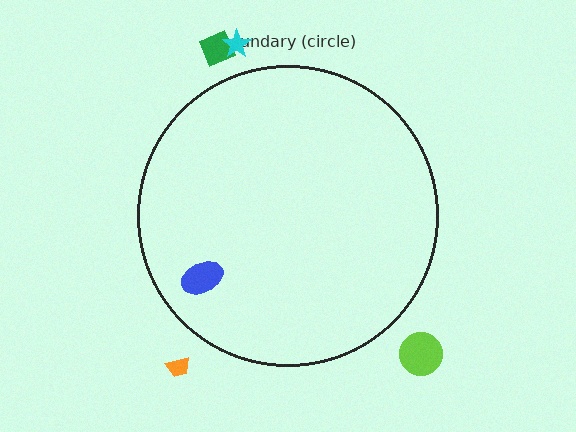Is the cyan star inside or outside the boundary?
Outside.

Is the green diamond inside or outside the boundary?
Outside.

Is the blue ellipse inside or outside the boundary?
Inside.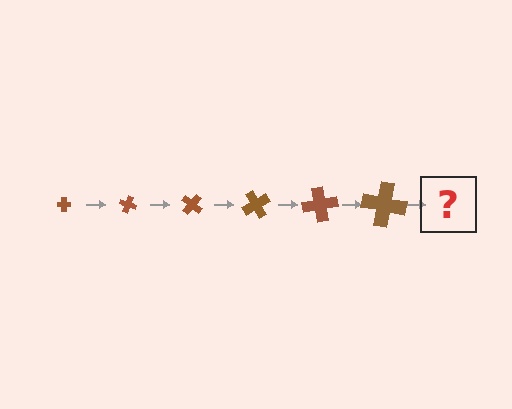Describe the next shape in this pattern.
It should be a cross, larger than the previous one and rotated 120 degrees from the start.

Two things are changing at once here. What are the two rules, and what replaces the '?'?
The two rules are that the cross grows larger each step and it rotates 20 degrees each step. The '?' should be a cross, larger than the previous one and rotated 120 degrees from the start.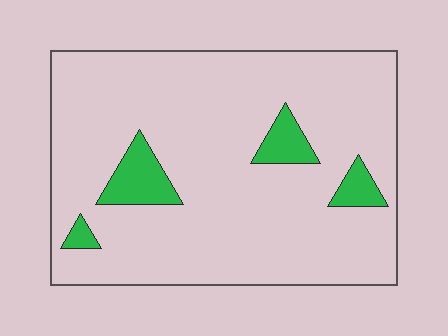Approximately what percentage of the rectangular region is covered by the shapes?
Approximately 10%.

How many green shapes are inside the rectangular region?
4.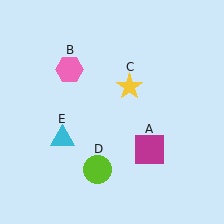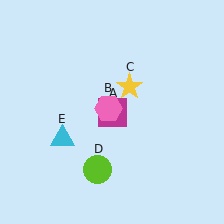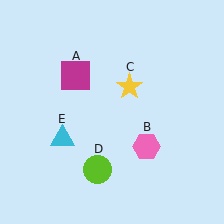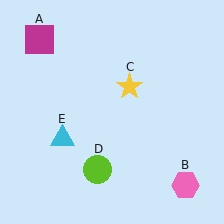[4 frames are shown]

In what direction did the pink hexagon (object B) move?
The pink hexagon (object B) moved down and to the right.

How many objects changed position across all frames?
2 objects changed position: magenta square (object A), pink hexagon (object B).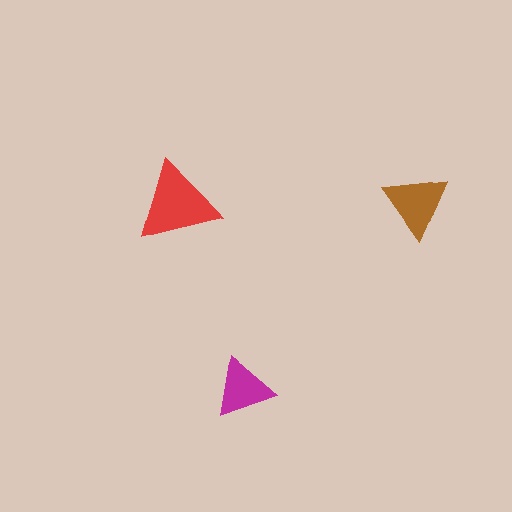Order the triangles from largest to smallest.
the red one, the brown one, the magenta one.